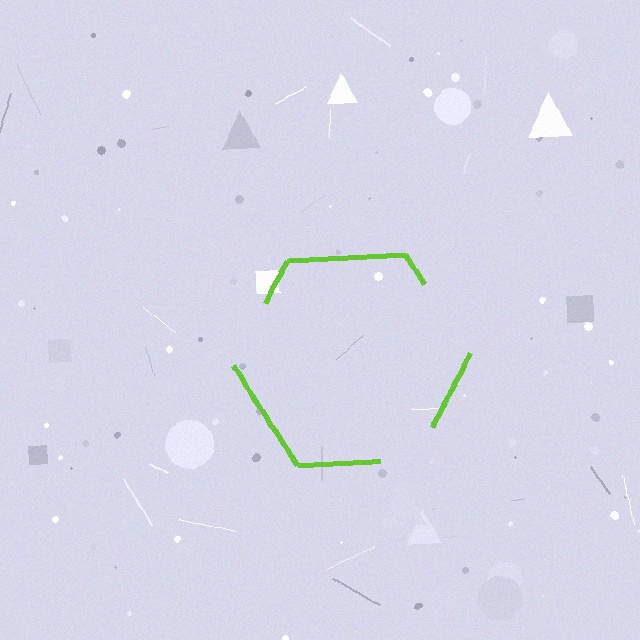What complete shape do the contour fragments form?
The contour fragments form a hexagon.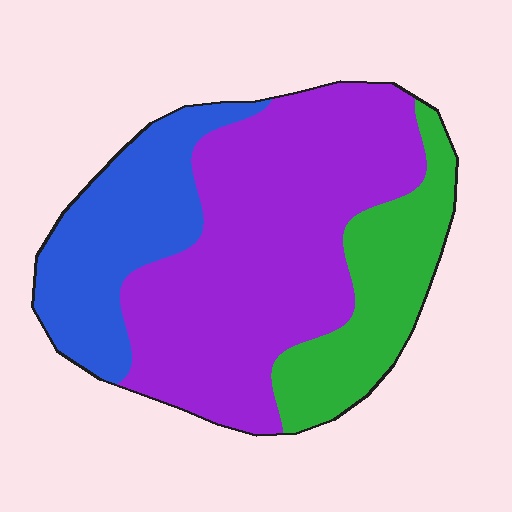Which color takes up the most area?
Purple, at roughly 55%.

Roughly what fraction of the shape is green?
Green takes up about one fifth (1/5) of the shape.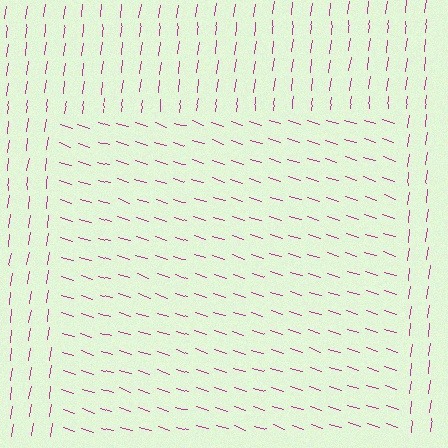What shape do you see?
I see a rectangle.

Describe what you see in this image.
The image is filled with small magenta line segments. A rectangle region in the image has lines oriented differently from the surrounding lines, creating a visible texture boundary.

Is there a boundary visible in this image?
Yes, there is a texture boundary formed by a change in line orientation.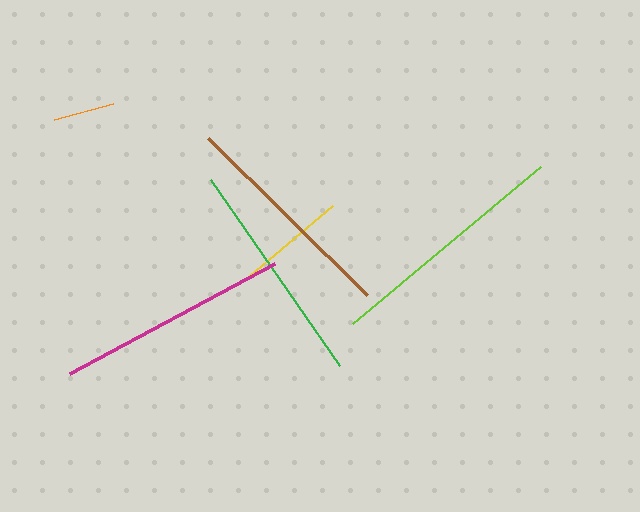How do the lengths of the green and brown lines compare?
The green and brown lines are approximately the same length.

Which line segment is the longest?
The lime line is the longest at approximately 245 pixels.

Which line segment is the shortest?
The orange line is the shortest at approximately 61 pixels.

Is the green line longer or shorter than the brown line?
The green line is longer than the brown line.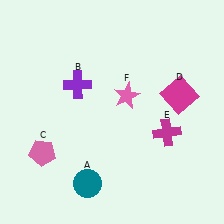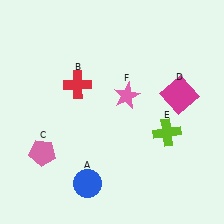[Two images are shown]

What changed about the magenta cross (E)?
In Image 1, E is magenta. In Image 2, it changed to lime.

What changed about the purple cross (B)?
In Image 1, B is purple. In Image 2, it changed to red.